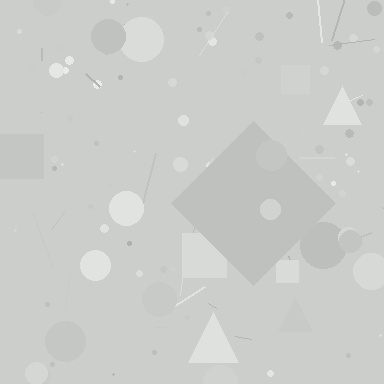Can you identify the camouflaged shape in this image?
The camouflaged shape is a diamond.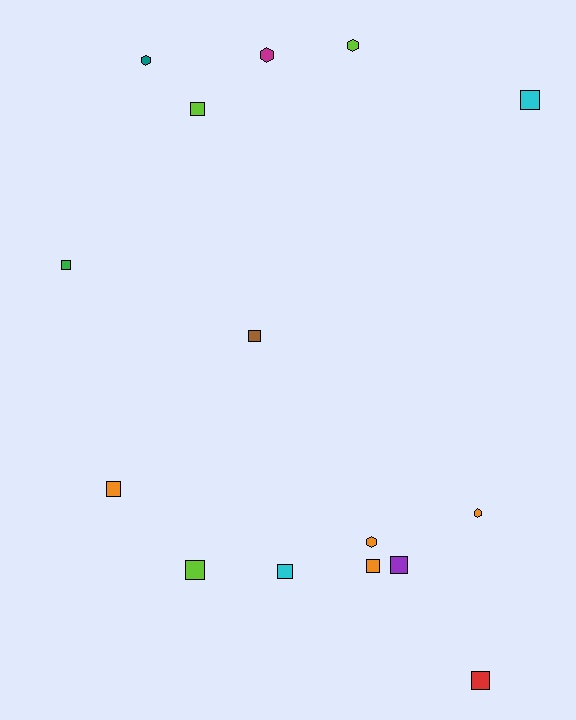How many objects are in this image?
There are 15 objects.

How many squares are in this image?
There are 10 squares.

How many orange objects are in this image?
There are 4 orange objects.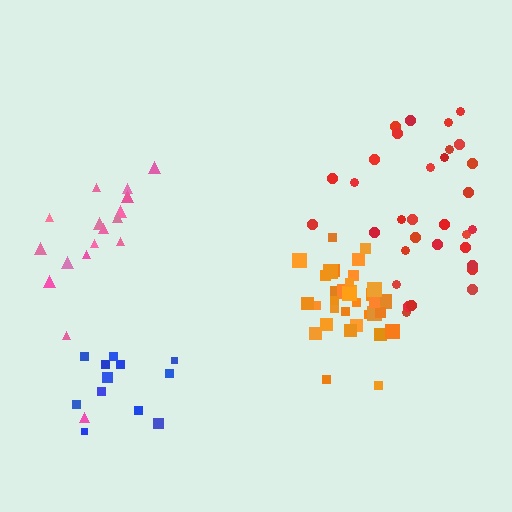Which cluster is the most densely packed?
Orange.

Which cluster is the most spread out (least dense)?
Pink.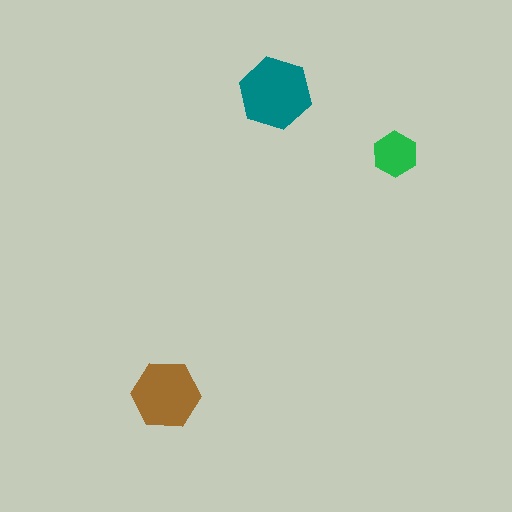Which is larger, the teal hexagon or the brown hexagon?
The teal one.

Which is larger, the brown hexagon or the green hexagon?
The brown one.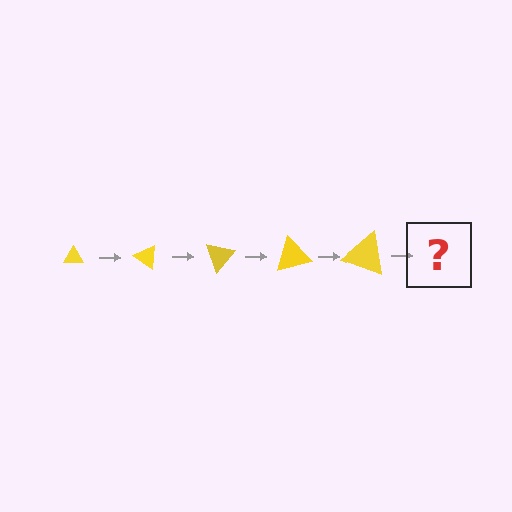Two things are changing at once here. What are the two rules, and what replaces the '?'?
The two rules are that the triangle grows larger each step and it rotates 35 degrees each step. The '?' should be a triangle, larger than the previous one and rotated 175 degrees from the start.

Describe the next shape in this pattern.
It should be a triangle, larger than the previous one and rotated 175 degrees from the start.